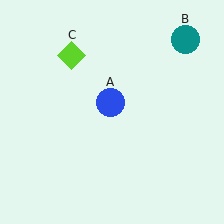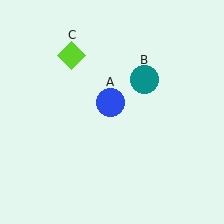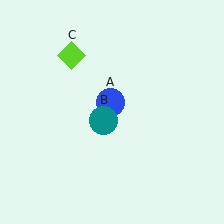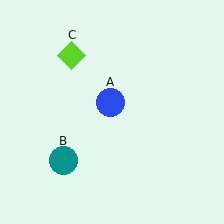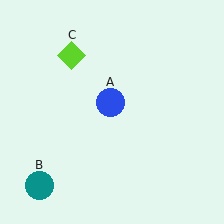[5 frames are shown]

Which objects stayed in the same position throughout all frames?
Blue circle (object A) and lime diamond (object C) remained stationary.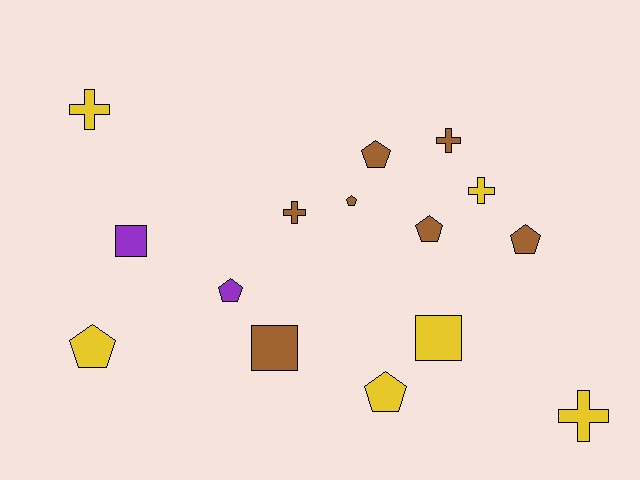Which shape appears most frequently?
Pentagon, with 7 objects.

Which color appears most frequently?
Brown, with 7 objects.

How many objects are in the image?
There are 15 objects.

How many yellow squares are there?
There is 1 yellow square.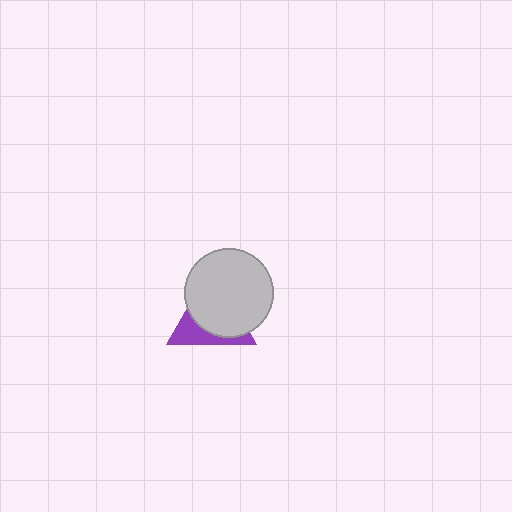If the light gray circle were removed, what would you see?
You would see the complete purple triangle.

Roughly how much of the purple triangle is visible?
A small part of it is visible (roughly 36%).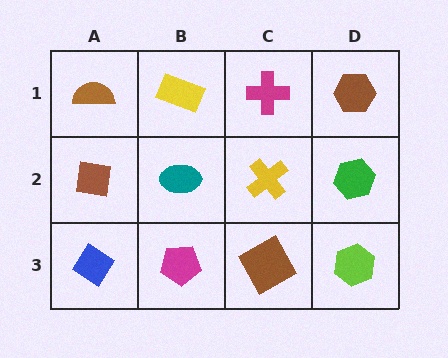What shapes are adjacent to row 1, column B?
A teal ellipse (row 2, column B), a brown semicircle (row 1, column A), a magenta cross (row 1, column C).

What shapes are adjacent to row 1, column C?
A yellow cross (row 2, column C), a yellow rectangle (row 1, column B), a brown hexagon (row 1, column D).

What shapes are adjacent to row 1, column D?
A green hexagon (row 2, column D), a magenta cross (row 1, column C).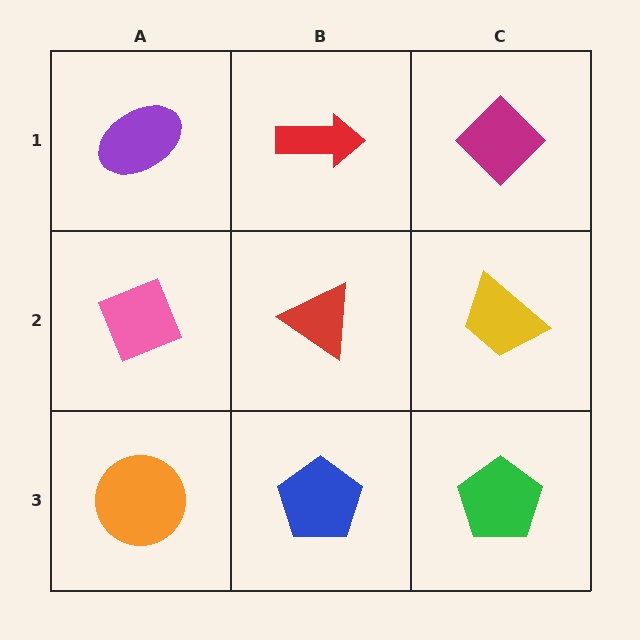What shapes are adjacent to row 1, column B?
A red triangle (row 2, column B), a purple ellipse (row 1, column A), a magenta diamond (row 1, column C).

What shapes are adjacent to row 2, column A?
A purple ellipse (row 1, column A), an orange circle (row 3, column A), a red triangle (row 2, column B).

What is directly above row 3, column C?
A yellow trapezoid.